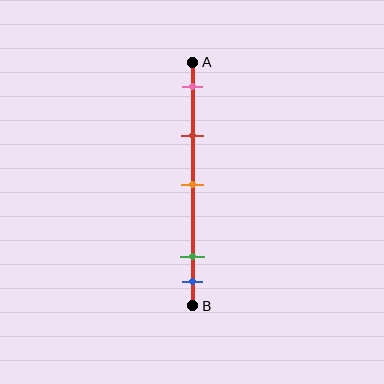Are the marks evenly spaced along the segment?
No, the marks are not evenly spaced.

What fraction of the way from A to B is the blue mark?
The blue mark is approximately 90% (0.9) of the way from A to B.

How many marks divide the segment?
There are 5 marks dividing the segment.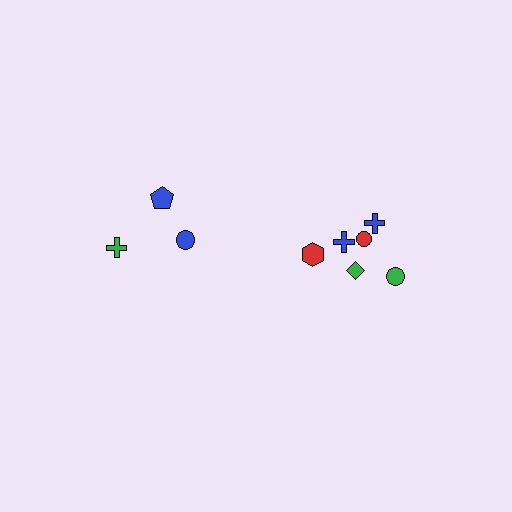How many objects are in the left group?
There are 3 objects.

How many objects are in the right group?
There are 6 objects.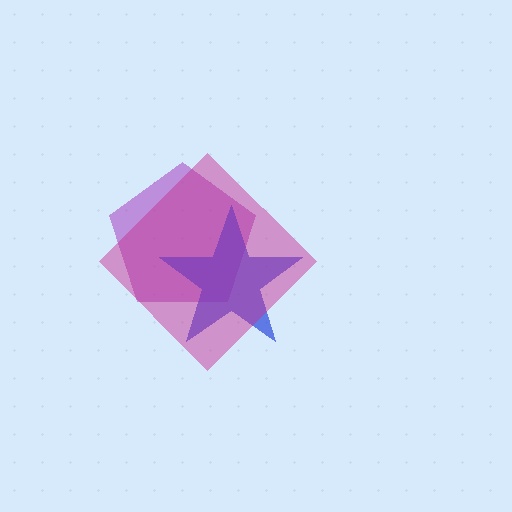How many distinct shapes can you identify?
There are 3 distinct shapes: a purple pentagon, a blue star, a magenta diamond.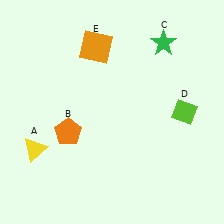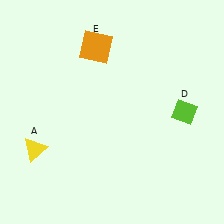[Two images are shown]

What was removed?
The orange pentagon (B), the green star (C) were removed in Image 2.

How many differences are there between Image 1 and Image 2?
There are 2 differences between the two images.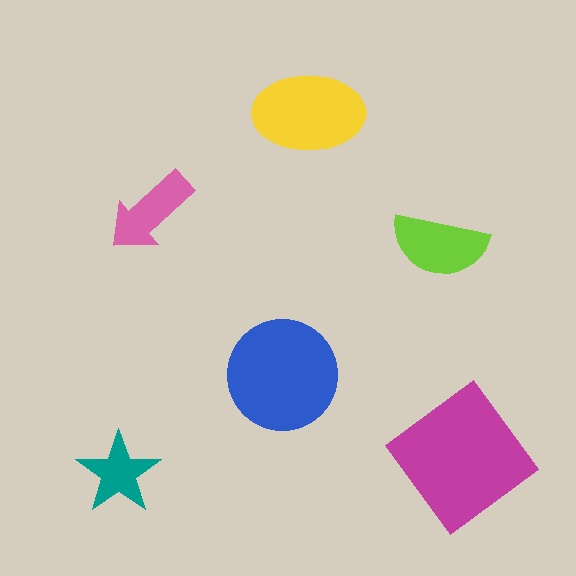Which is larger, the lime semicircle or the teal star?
The lime semicircle.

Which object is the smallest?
The teal star.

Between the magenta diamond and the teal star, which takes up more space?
The magenta diamond.